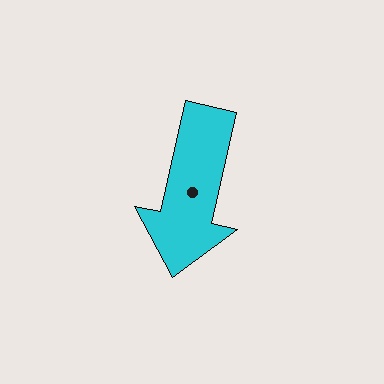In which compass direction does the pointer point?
South.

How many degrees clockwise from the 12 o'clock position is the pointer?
Approximately 193 degrees.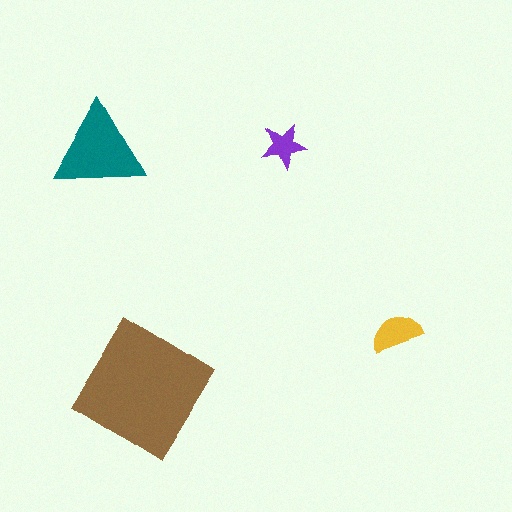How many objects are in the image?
There are 4 objects in the image.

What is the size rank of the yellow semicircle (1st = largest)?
3rd.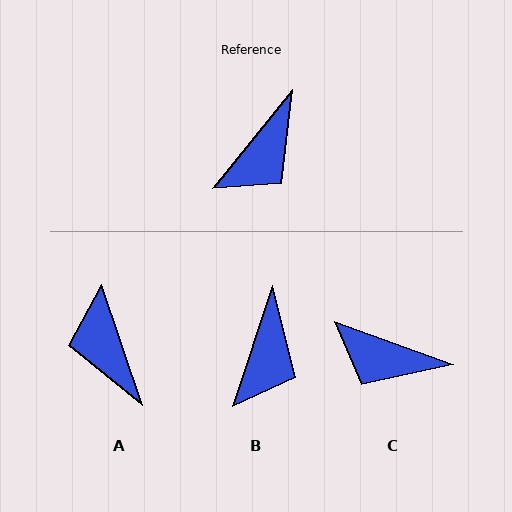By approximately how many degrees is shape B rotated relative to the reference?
Approximately 21 degrees counter-clockwise.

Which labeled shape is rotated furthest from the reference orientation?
A, about 123 degrees away.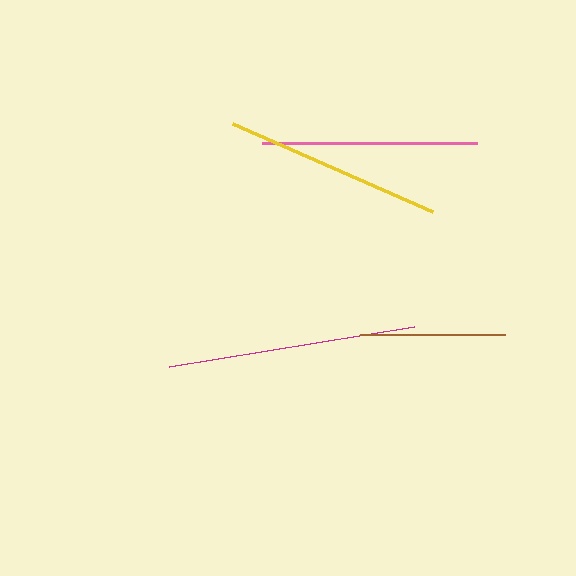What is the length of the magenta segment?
The magenta segment is approximately 248 pixels long.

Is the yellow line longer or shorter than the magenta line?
The magenta line is longer than the yellow line.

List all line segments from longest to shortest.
From longest to shortest: magenta, yellow, pink, brown.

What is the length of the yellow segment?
The yellow segment is approximately 218 pixels long.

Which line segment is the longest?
The magenta line is the longest at approximately 248 pixels.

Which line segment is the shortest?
The brown line is the shortest at approximately 145 pixels.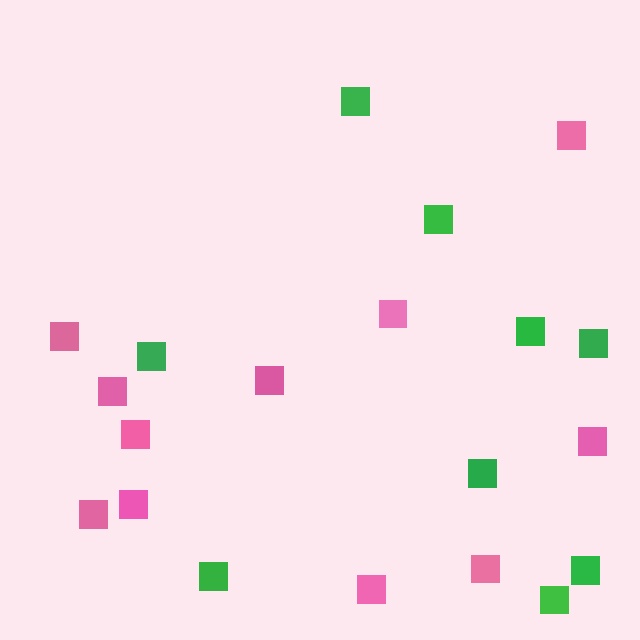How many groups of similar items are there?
There are 2 groups: one group of pink squares (11) and one group of green squares (9).